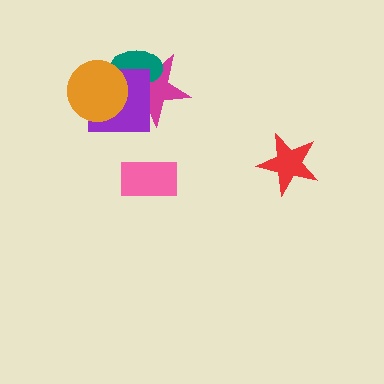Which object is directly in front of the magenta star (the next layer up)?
The teal ellipse is directly in front of the magenta star.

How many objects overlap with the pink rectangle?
0 objects overlap with the pink rectangle.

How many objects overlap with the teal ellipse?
3 objects overlap with the teal ellipse.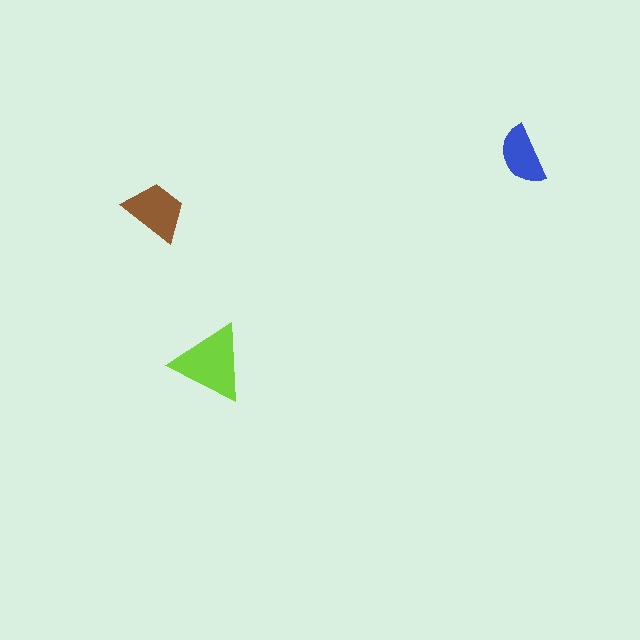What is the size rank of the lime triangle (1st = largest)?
1st.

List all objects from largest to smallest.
The lime triangle, the brown trapezoid, the blue semicircle.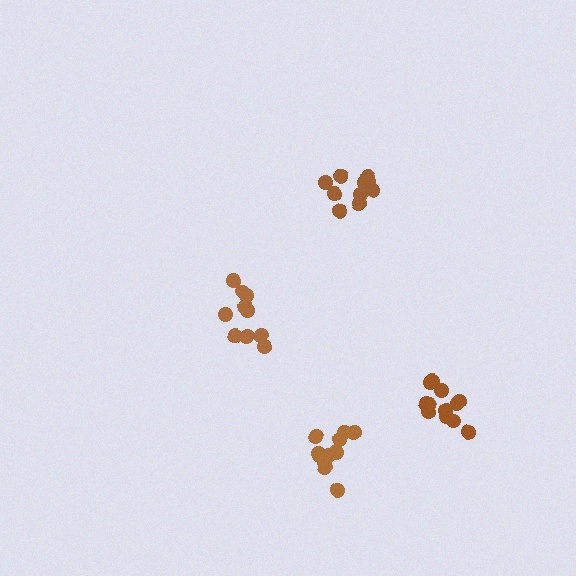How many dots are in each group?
Group 1: 12 dots, Group 2: 11 dots, Group 3: 11 dots, Group 4: 10 dots (44 total).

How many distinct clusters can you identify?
There are 4 distinct clusters.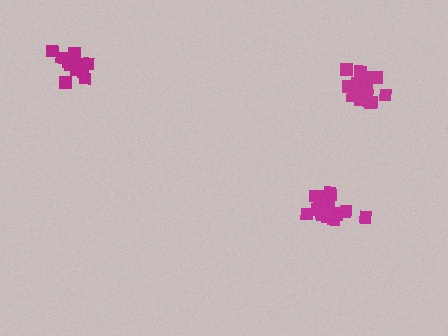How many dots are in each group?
Group 1: 15 dots, Group 2: 19 dots, Group 3: 19 dots (53 total).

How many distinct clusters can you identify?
There are 3 distinct clusters.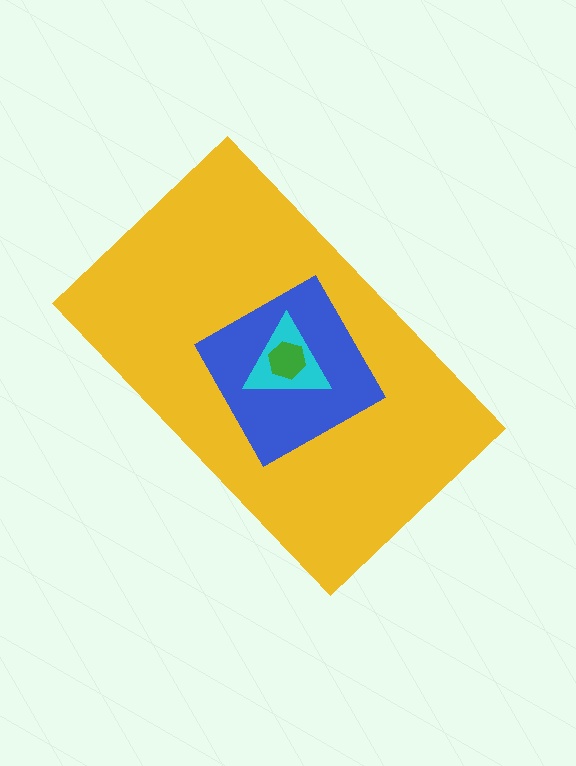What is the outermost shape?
The yellow rectangle.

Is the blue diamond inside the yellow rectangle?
Yes.